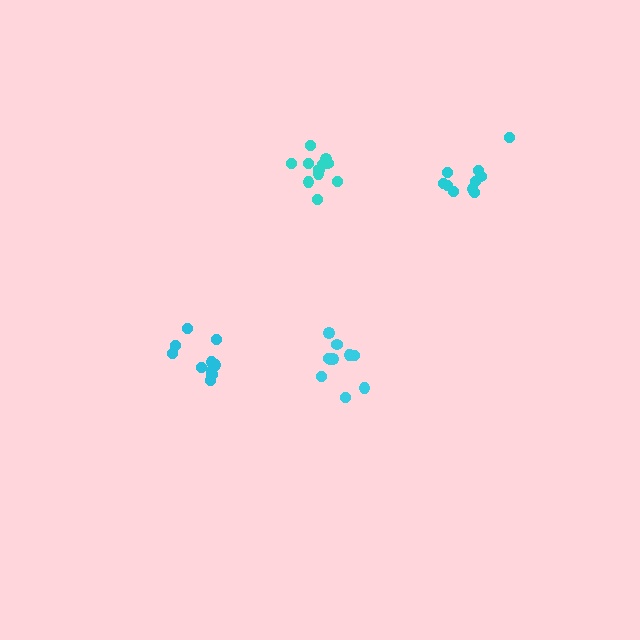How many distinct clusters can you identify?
There are 4 distinct clusters.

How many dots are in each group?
Group 1: 10 dots, Group 2: 10 dots, Group 3: 10 dots, Group 4: 12 dots (42 total).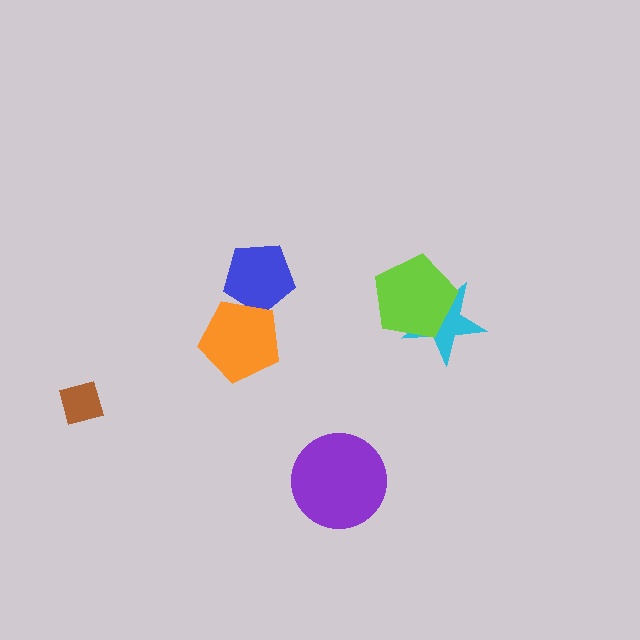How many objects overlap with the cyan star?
1 object overlaps with the cyan star.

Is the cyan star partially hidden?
Yes, it is partially covered by another shape.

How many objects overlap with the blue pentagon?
1 object overlaps with the blue pentagon.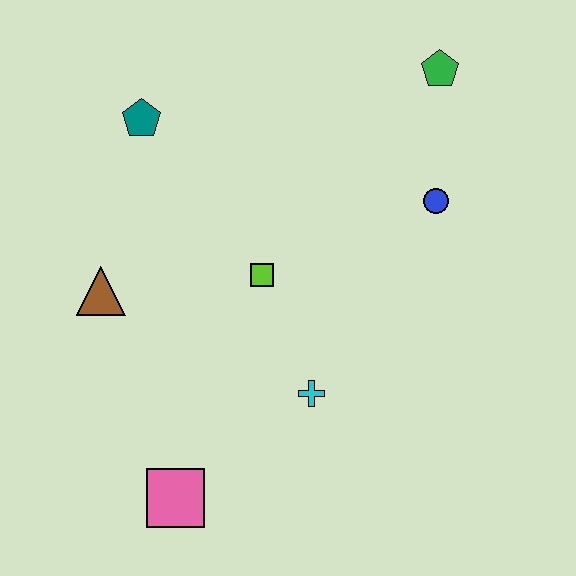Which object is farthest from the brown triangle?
The green pentagon is farthest from the brown triangle.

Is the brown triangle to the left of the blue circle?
Yes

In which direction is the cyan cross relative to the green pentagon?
The cyan cross is below the green pentagon.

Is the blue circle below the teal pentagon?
Yes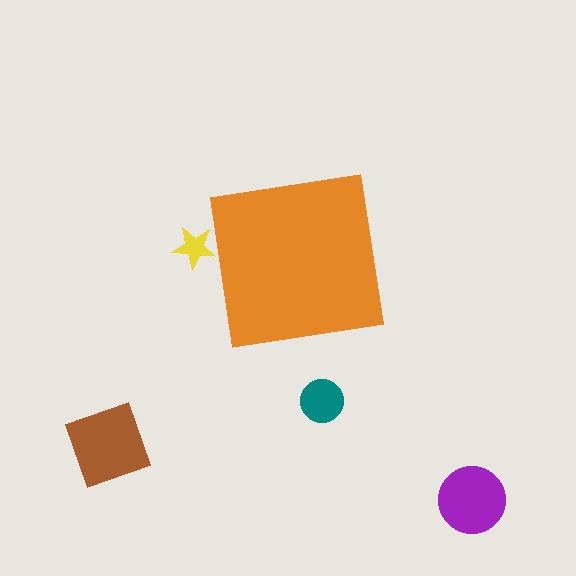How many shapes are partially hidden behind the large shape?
1 shape is partially hidden.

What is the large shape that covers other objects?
An orange square.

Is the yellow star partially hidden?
Yes, the yellow star is partially hidden behind the orange square.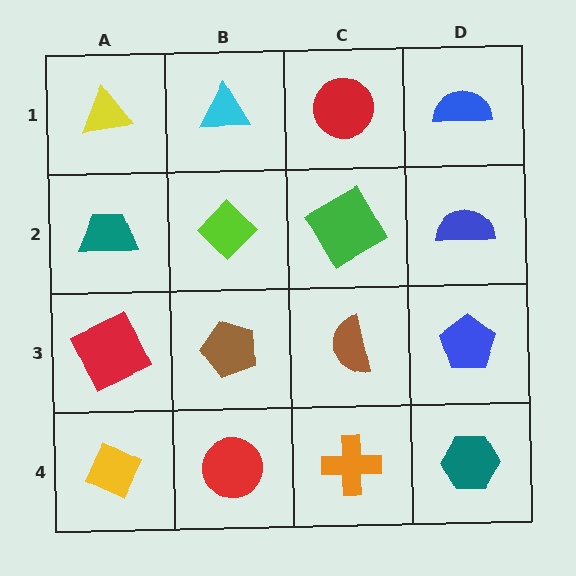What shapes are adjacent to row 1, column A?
A teal trapezoid (row 2, column A), a cyan triangle (row 1, column B).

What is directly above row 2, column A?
A yellow triangle.